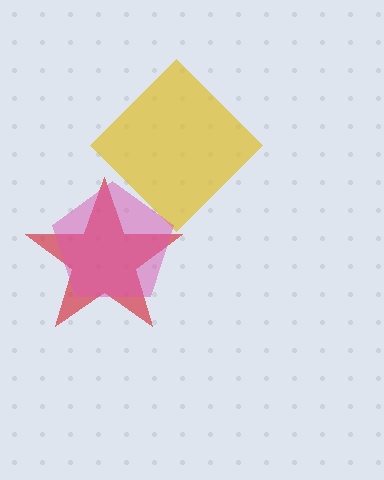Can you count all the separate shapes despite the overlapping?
Yes, there are 3 separate shapes.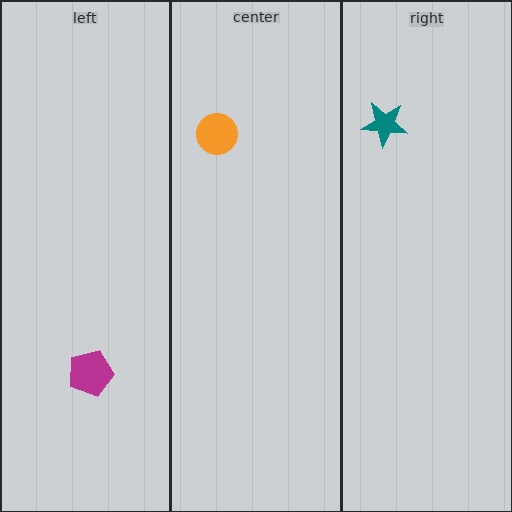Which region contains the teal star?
The right region.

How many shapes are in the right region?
1.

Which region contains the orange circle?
The center region.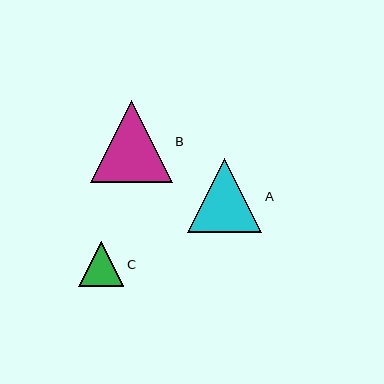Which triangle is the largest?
Triangle B is the largest with a size of approximately 82 pixels.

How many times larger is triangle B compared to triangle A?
Triangle B is approximately 1.1 times the size of triangle A.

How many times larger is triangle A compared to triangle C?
Triangle A is approximately 1.6 times the size of triangle C.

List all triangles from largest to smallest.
From largest to smallest: B, A, C.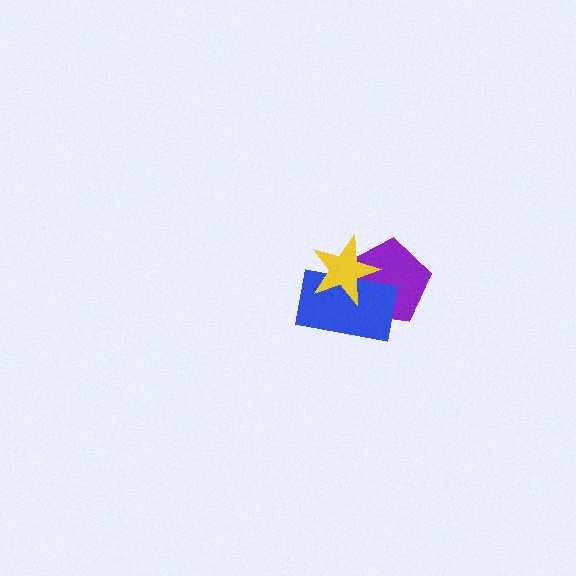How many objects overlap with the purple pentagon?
2 objects overlap with the purple pentagon.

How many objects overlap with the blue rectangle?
2 objects overlap with the blue rectangle.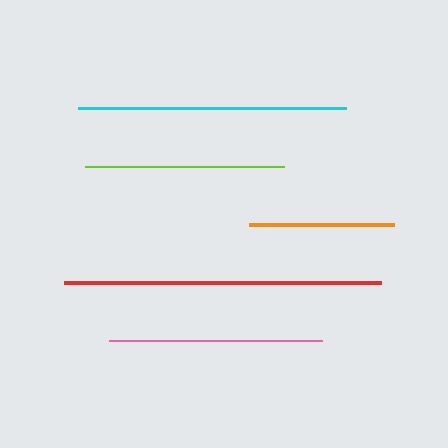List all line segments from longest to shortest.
From longest to shortest: red, cyan, pink, lime, orange.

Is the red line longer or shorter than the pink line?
The red line is longer than the pink line.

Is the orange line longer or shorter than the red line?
The red line is longer than the orange line.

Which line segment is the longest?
The red line is the longest at approximately 317 pixels.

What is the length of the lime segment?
The lime segment is approximately 199 pixels long.